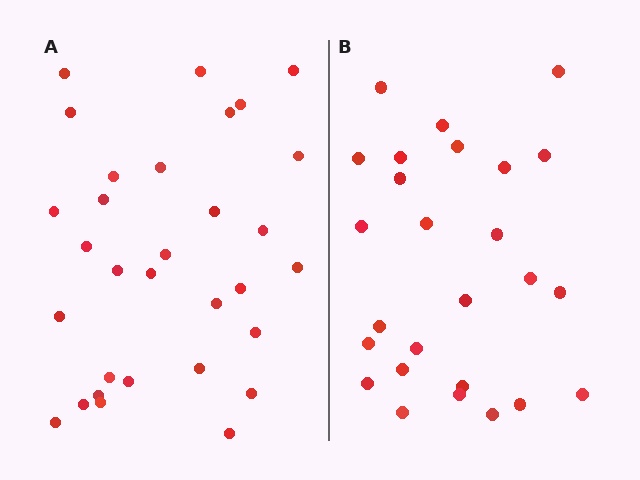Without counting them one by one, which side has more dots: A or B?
Region A (the left region) has more dots.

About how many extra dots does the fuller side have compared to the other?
Region A has about 5 more dots than region B.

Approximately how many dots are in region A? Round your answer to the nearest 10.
About 30 dots. (The exact count is 31, which rounds to 30.)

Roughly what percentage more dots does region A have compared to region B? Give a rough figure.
About 20% more.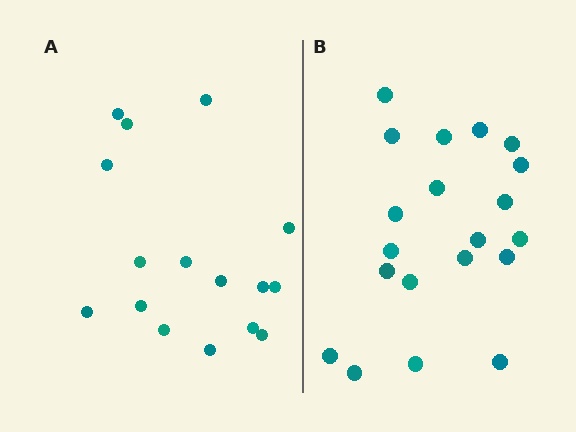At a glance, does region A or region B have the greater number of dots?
Region B (the right region) has more dots.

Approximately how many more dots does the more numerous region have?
Region B has about 4 more dots than region A.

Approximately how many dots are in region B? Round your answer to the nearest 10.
About 20 dots.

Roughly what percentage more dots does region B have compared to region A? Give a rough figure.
About 25% more.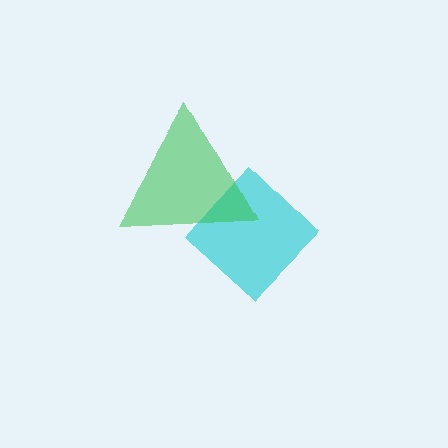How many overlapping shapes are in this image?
There are 2 overlapping shapes in the image.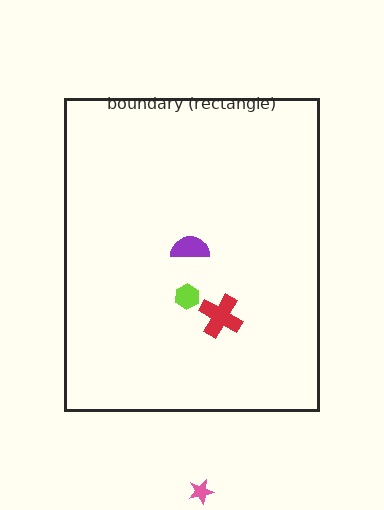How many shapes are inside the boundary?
3 inside, 1 outside.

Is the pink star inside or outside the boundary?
Outside.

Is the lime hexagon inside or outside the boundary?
Inside.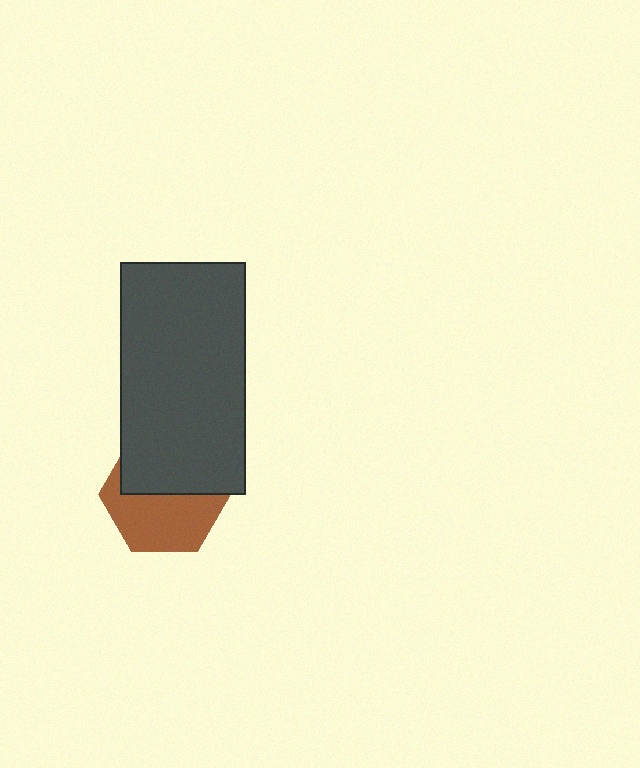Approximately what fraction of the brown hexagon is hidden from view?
Roughly 47% of the brown hexagon is hidden behind the dark gray rectangle.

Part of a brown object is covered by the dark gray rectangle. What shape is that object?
It is a hexagon.